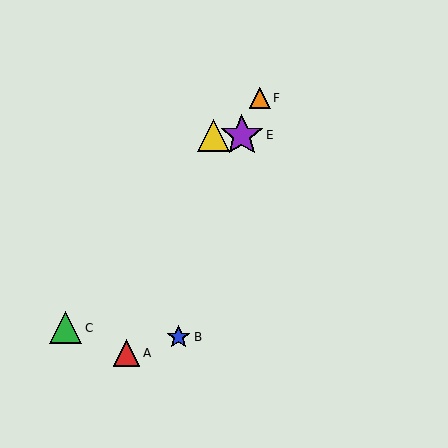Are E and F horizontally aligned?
No, E is at y≈135 and F is at y≈98.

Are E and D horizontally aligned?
Yes, both are at y≈135.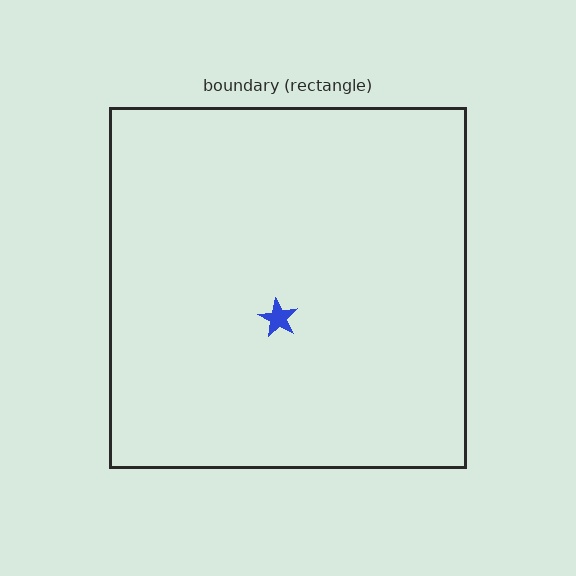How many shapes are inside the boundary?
1 inside, 0 outside.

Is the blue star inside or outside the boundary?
Inside.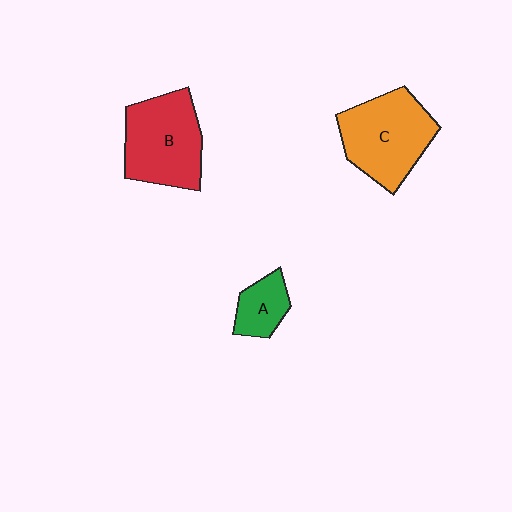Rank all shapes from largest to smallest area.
From largest to smallest: C (orange), B (red), A (green).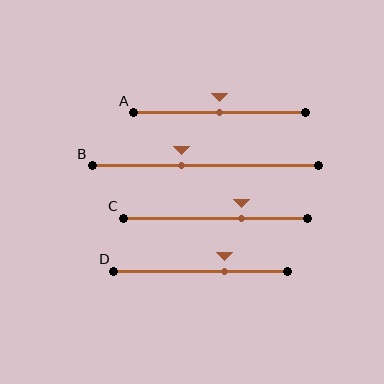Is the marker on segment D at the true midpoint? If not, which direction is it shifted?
No, the marker on segment D is shifted to the right by about 14% of the segment length.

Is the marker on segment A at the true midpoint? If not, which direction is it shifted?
Yes, the marker on segment A is at the true midpoint.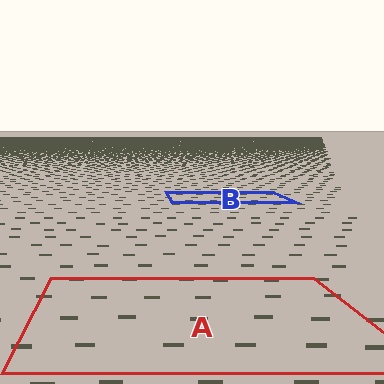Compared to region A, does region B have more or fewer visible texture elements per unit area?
Region B has more texture elements per unit area — they are packed more densely because it is farther away.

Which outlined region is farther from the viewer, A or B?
Region B is farther from the viewer — the texture elements inside it appear smaller and more densely packed.